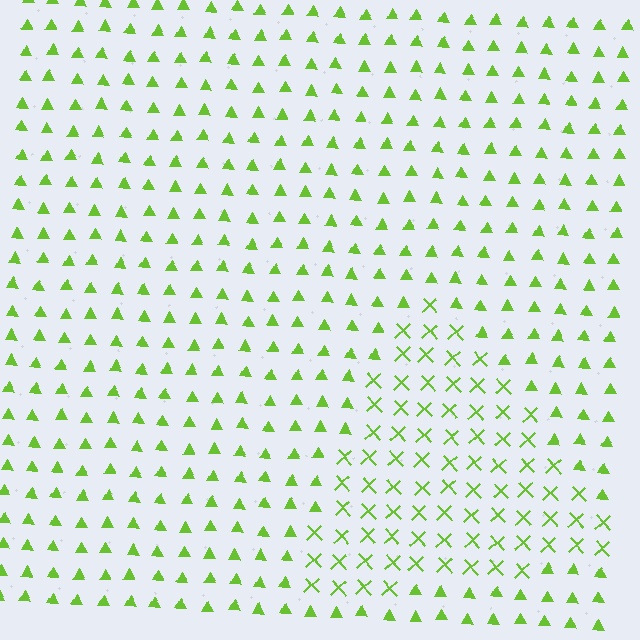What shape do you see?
I see a triangle.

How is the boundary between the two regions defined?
The boundary is defined by a change in element shape: X marks inside vs. triangles outside. All elements share the same color and spacing.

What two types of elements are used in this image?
The image uses X marks inside the triangle region and triangles outside it.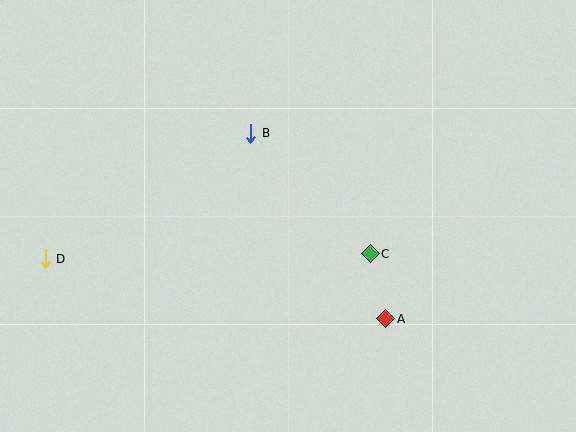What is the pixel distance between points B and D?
The distance between B and D is 241 pixels.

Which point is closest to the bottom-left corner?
Point D is closest to the bottom-left corner.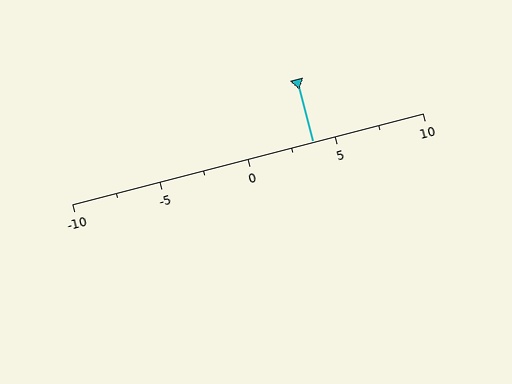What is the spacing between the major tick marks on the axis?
The major ticks are spaced 5 apart.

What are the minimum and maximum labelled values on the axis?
The axis runs from -10 to 10.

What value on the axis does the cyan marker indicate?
The marker indicates approximately 3.8.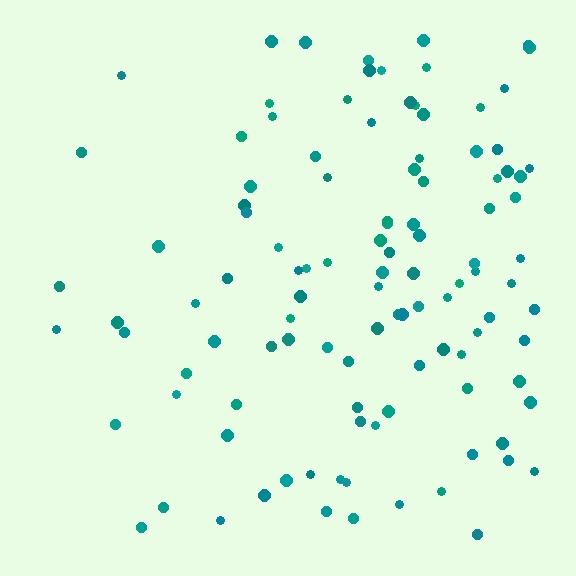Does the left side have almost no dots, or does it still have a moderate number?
Still a moderate number, just noticeably fewer than the right.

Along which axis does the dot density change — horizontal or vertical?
Horizontal.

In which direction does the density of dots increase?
From left to right, with the right side densest.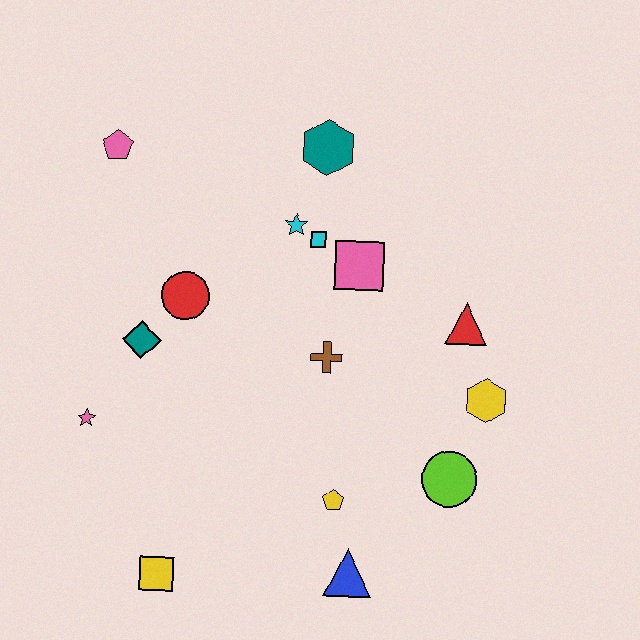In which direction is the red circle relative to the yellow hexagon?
The red circle is to the left of the yellow hexagon.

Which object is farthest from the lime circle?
The pink pentagon is farthest from the lime circle.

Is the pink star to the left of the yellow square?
Yes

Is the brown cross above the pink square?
No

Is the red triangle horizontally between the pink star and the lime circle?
No